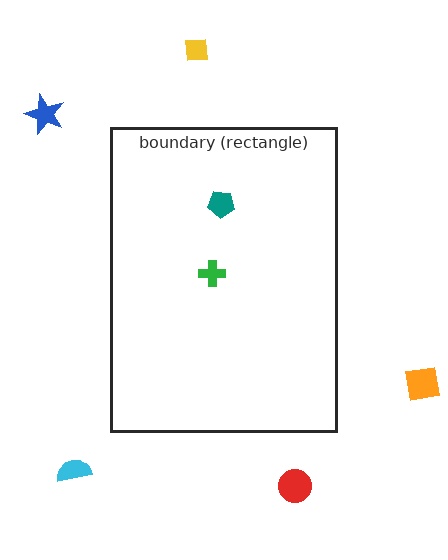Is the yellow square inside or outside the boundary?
Outside.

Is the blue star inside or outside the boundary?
Outside.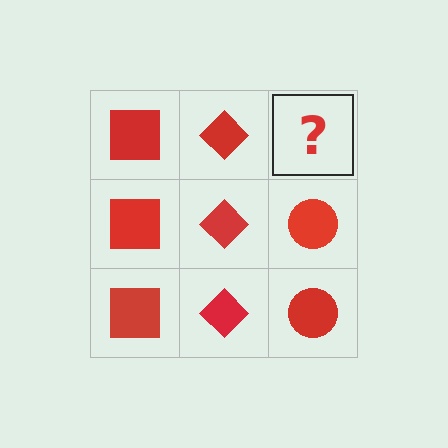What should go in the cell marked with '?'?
The missing cell should contain a red circle.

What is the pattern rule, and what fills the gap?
The rule is that each column has a consistent shape. The gap should be filled with a red circle.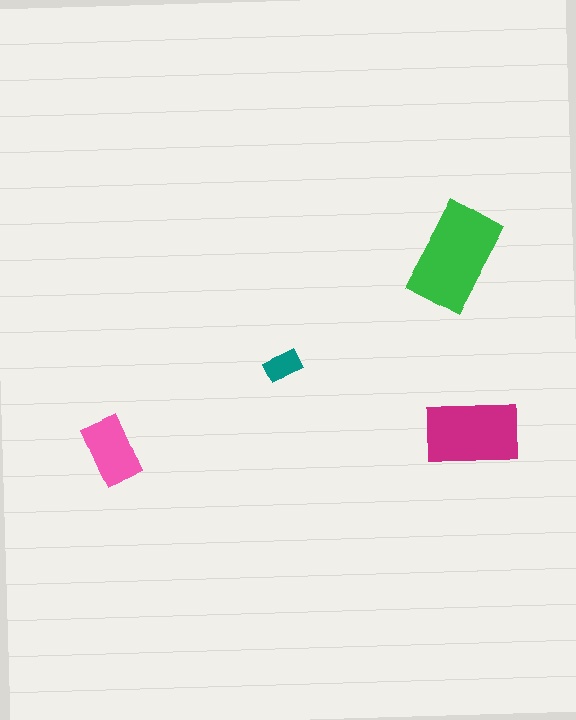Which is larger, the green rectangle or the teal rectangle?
The green one.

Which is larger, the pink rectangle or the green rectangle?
The green one.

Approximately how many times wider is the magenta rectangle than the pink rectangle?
About 1.5 times wider.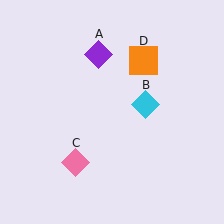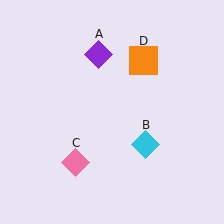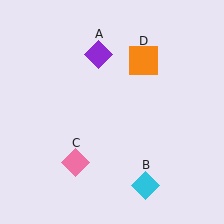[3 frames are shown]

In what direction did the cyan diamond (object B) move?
The cyan diamond (object B) moved down.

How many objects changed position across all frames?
1 object changed position: cyan diamond (object B).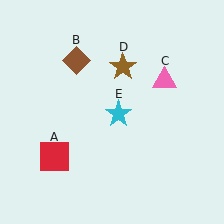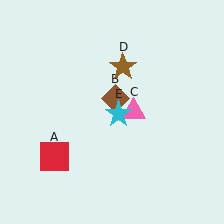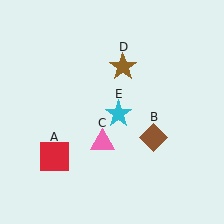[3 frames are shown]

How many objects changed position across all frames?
2 objects changed position: brown diamond (object B), pink triangle (object C).